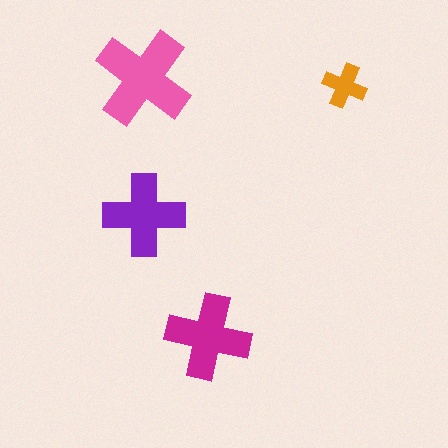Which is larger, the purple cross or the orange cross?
The purple one.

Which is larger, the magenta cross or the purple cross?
The magenta one.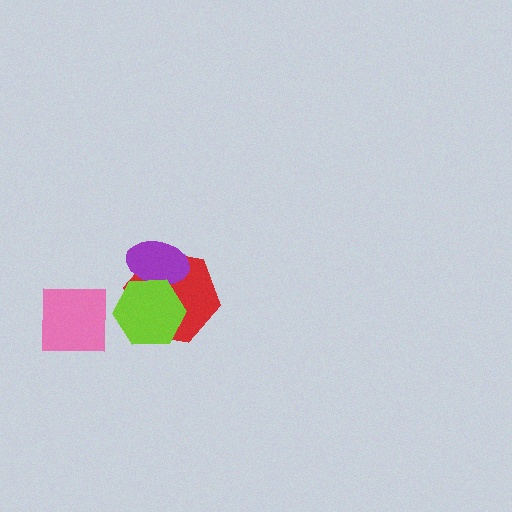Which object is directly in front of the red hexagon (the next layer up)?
The purple ellipse is directly in front of the red hexagon.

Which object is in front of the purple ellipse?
The lime hexagon is in front of the purple ellipse.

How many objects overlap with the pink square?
0 objects overlap with the pink square.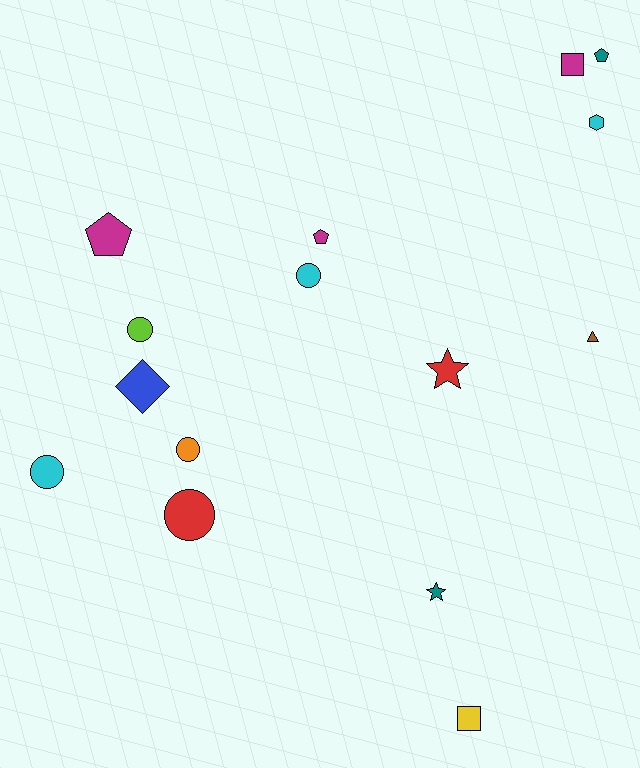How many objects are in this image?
There are 15 objects.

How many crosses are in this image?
There are no crosses.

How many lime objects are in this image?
There is 1 lime object.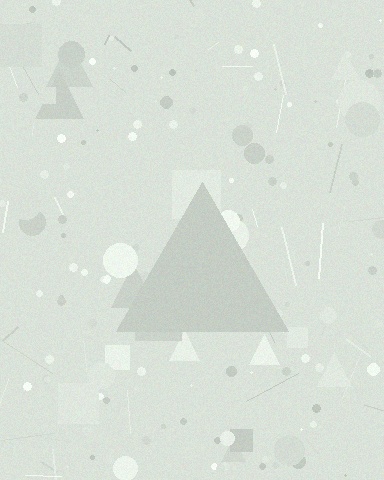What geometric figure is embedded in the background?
A triangle is embedded in the background.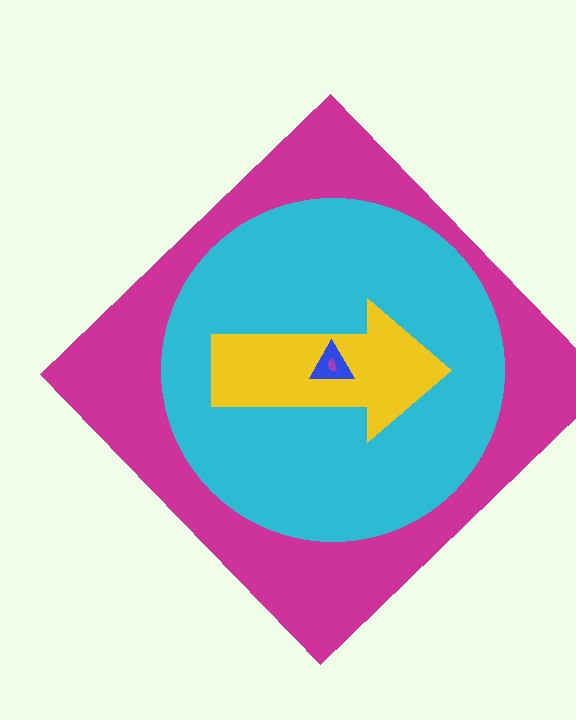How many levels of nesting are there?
5.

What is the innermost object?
The purple semicircle.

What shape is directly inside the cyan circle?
The yellow arrow.